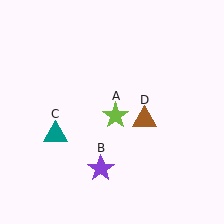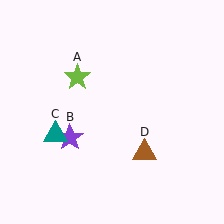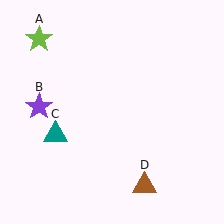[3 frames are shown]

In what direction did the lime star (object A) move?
The lime star (object A) moved up and to the left.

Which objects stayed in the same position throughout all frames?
Teal triangle (object C) remained stationary.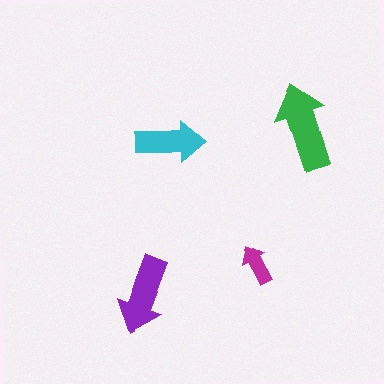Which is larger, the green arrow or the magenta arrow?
The green one.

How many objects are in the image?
There are 4 objects in the image.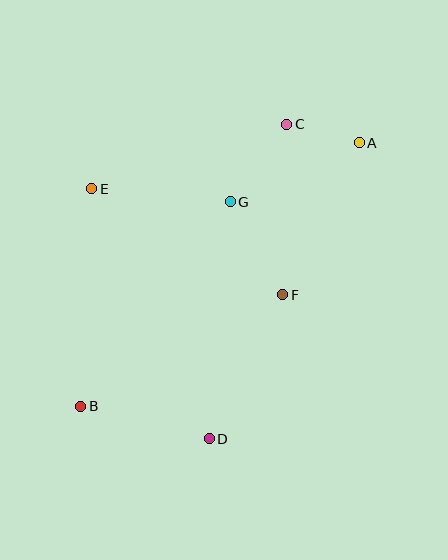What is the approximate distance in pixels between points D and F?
The distance between D and F is approximately 162 pixels.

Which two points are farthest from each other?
Points A and B are farthest from each other.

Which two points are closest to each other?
Points A and C are closest to each other.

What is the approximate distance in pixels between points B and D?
The distance between B and D is approximately 133 pixels.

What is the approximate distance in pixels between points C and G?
The distance between C and G is approximately 96 pixels.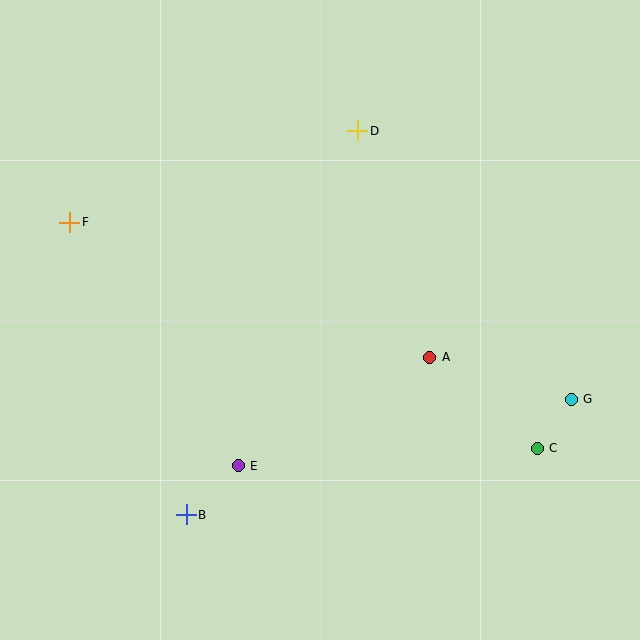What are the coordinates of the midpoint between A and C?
The midpoint between A and C is at (483, 403).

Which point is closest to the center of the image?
Point A at (430, 357) is closest to the center.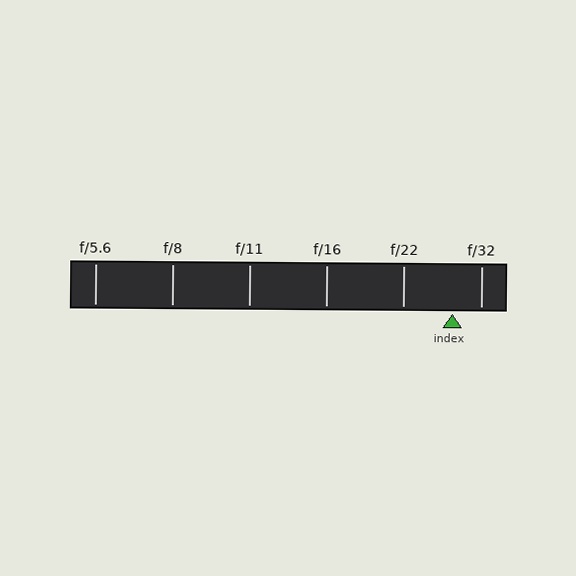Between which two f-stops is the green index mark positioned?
The index mark is between f/22 and f/32.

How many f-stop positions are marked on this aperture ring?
There are 6 f-stop positions marked.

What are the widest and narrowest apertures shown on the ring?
The widest aperture shown is f/5.6 and the narrowest is f/32.